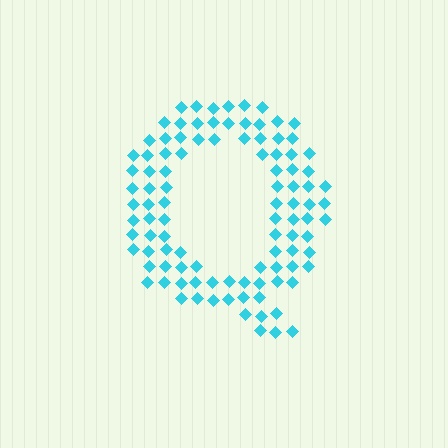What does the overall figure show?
The overall figure shows the letter Q.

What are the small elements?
The small elements are diamonds.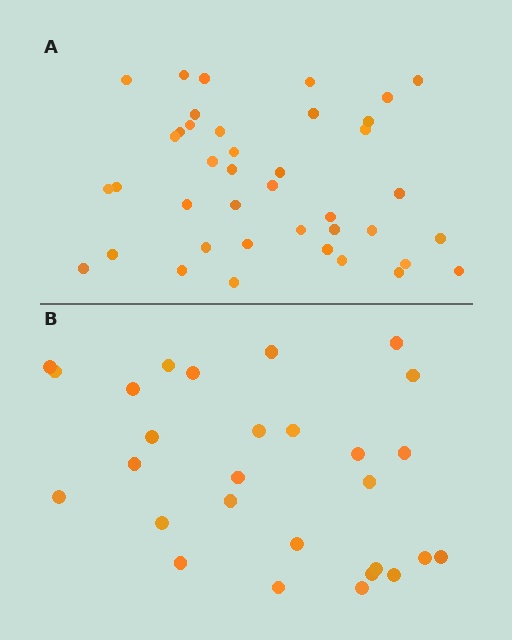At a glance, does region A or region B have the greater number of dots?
Region A (the top region) has more dots.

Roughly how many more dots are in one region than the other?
Region A has roughly 12 or so more dots than region B.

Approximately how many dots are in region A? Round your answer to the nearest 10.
About 40 dots.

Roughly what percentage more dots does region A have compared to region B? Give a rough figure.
About 45% more.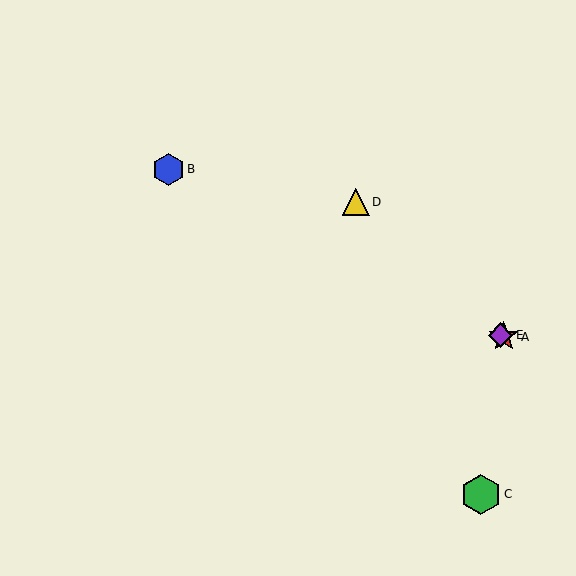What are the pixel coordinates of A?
Object A is at (504, 337).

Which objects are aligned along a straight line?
Objects A, B, E are aligned along a straight line.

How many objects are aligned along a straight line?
3 objects (A, B, E) are aligned along a straight line.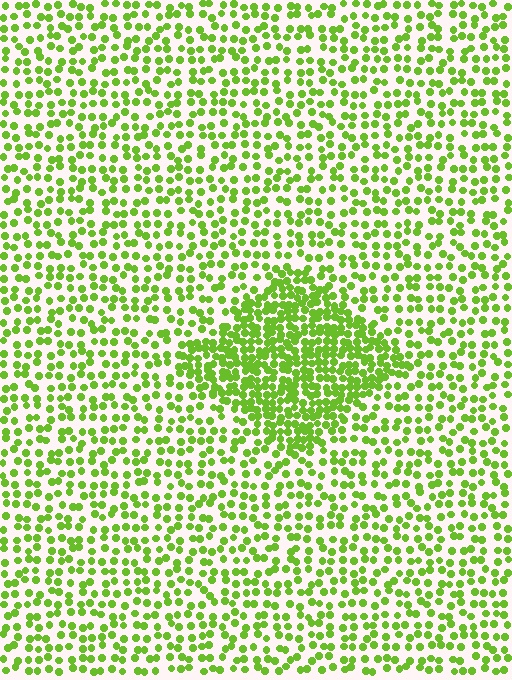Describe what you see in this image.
The image contains small lime elements arranged at two different densities. A diamond-shaped region is visible where the elements are more densely packed than the surrounding area.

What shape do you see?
I see a diamond.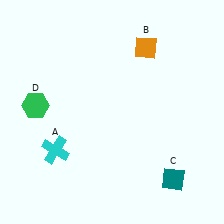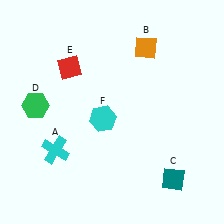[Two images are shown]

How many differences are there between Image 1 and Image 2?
There are 2 differences between the two images.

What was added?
A red diamond (E), a cyan hexagon (F) were added in Image 2.